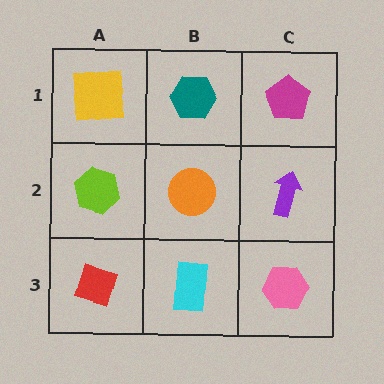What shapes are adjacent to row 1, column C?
A purple arrow (row 2, column C), a teal hexagon (row 1, column B).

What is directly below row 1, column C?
A purple arrow.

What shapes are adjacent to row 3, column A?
A lime hexagon (row 2, column A), a cyan rectangle (row 3, column B).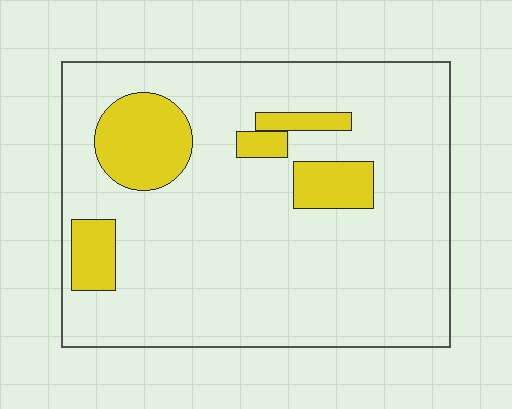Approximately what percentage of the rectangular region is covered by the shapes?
Approximately 15%.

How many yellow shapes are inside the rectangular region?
5.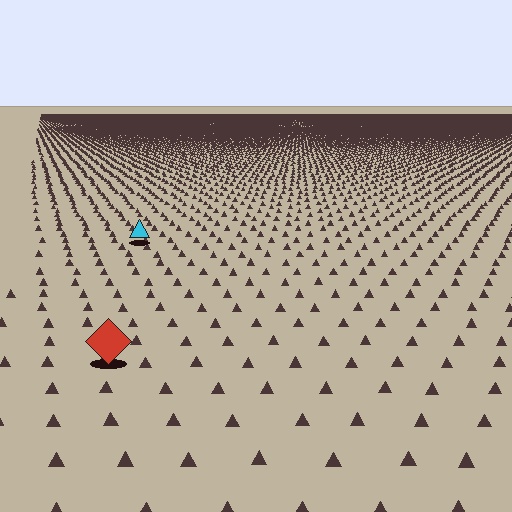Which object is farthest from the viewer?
The cyan triangle is farthest from the viewer. It appears smaller and the ground texture around it is denser.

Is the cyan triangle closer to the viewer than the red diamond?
No. The red diamond is closer — you can tell from the texture gradient: the ground texture is coarser near it.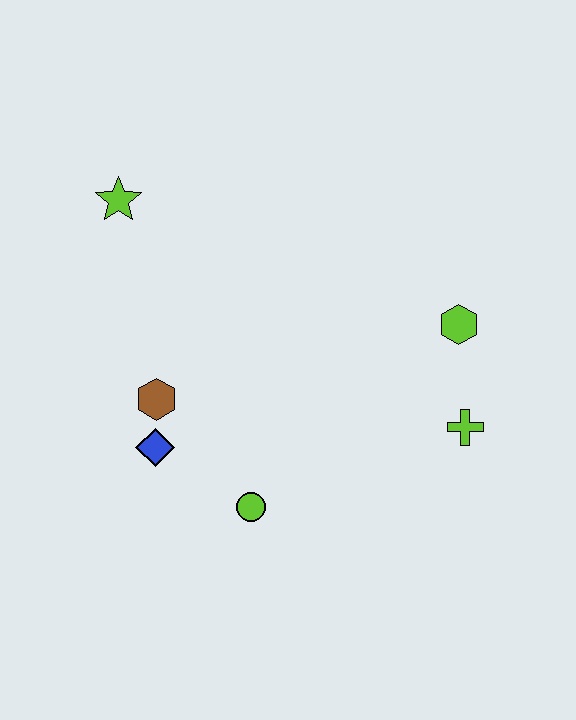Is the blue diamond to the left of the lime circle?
Yes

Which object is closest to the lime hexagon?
The lime cross is closest to the lime hexagon.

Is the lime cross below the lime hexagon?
Yes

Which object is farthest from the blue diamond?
The lime hexagon is farthest from the blue diamond.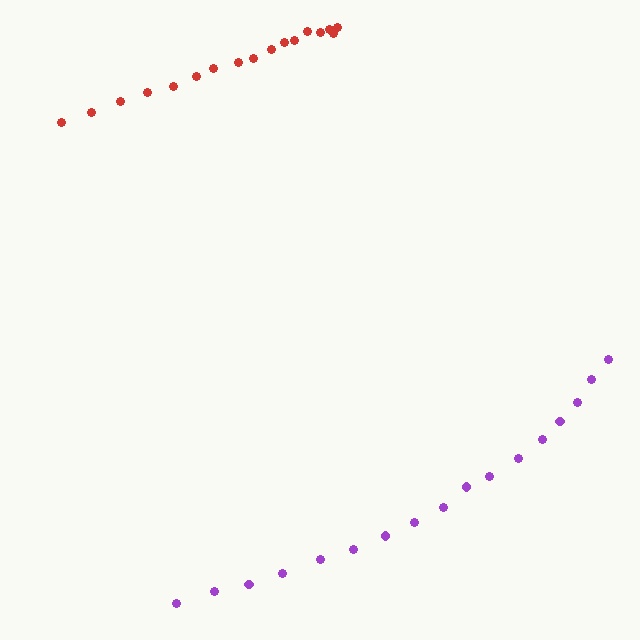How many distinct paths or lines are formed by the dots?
There are 2 distinct paths.